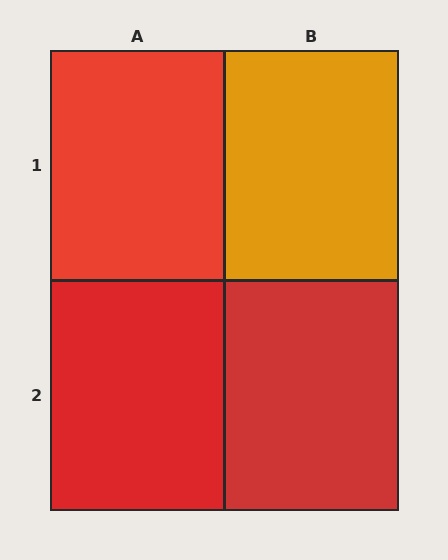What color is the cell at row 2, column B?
Red.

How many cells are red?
3 cells are red.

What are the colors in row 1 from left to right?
Red, orange.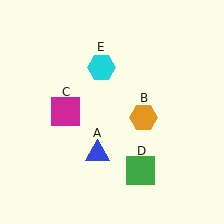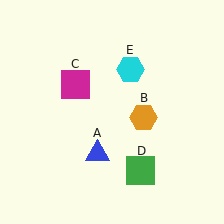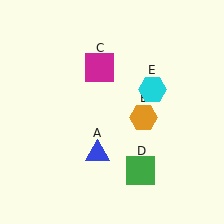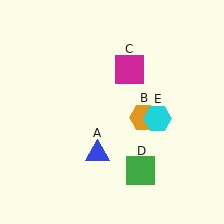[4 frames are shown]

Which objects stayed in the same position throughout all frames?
Blue triangle (object A) and orange hexagon (object B) and green square (object D) remained stationary.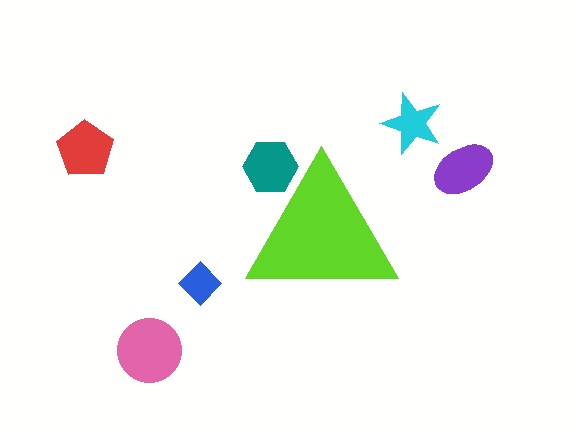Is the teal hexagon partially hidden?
Yes, the teal hexagon is partially hidden behind the lime triangle.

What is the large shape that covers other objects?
A lime triangle.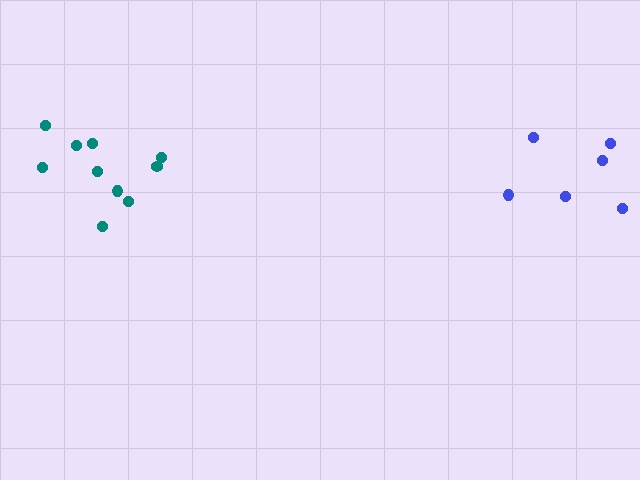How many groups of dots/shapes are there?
There are 2 groups.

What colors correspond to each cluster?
The clusters are colored: blue, teal.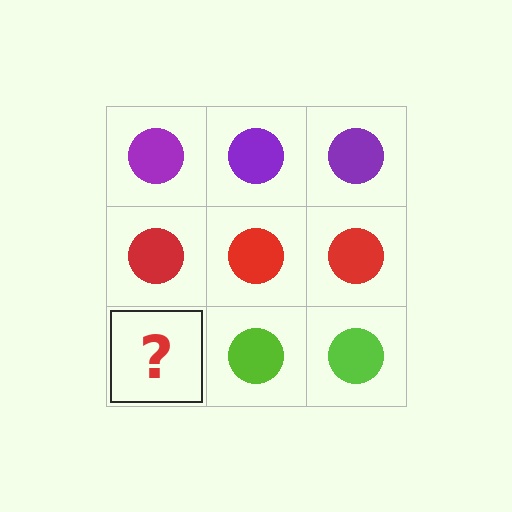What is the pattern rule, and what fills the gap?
The rule is that each row has a consistent color. The gap should be filled with a lime circle.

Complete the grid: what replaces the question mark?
The question mark should be replaced with a lime circle.